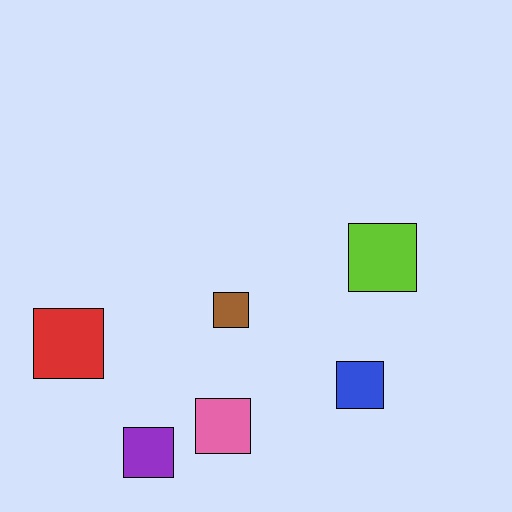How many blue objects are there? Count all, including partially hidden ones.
There is 1 blue object.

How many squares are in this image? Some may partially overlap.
There are 6 squares.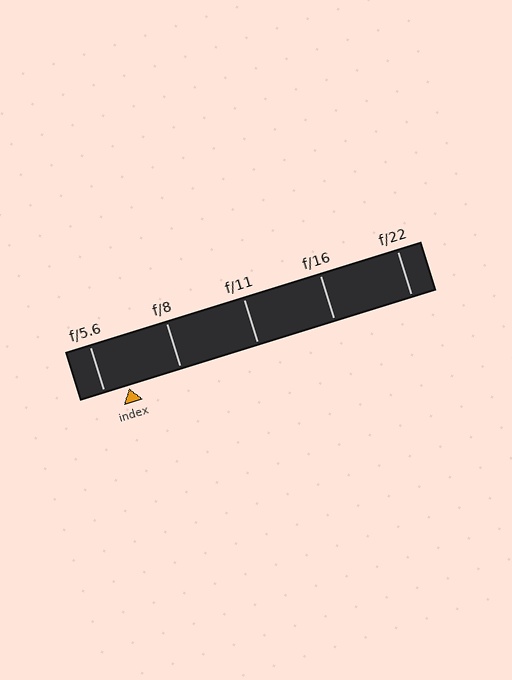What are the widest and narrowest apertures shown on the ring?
The widest aperture shown is f/5.6 and the narrowest is f/22.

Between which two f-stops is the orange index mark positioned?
The index mark is between f/5.6 and f/8.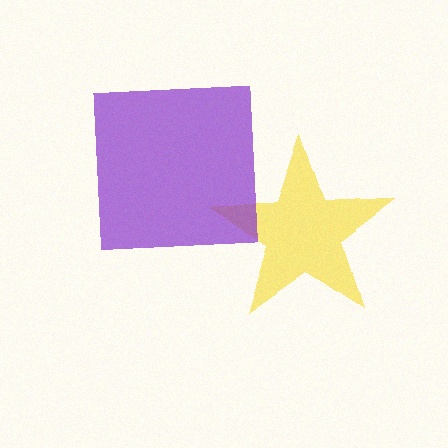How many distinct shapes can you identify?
There are 2 distinct shapes: a yellow star, a purple square.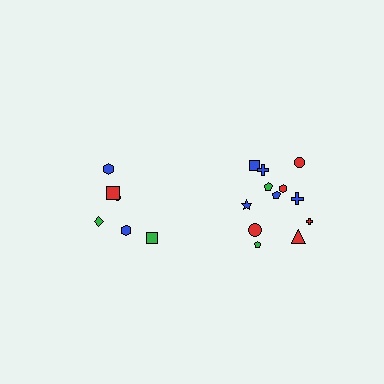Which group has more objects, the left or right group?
The right group.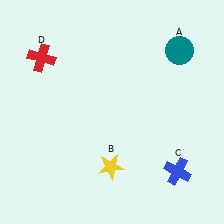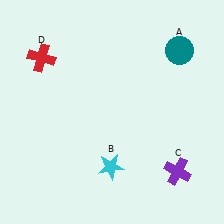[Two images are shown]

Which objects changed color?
B changed from yellow to cyan. C changed from blue to purple.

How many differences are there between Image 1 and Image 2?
There are 2 differences between the two images.